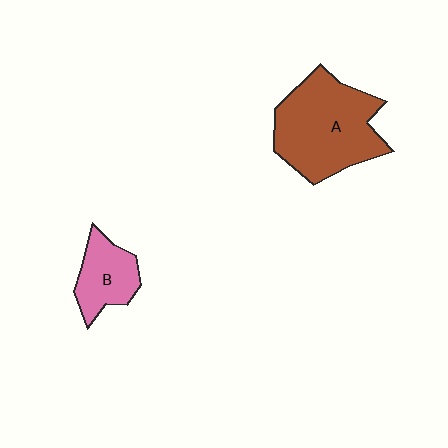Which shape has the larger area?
Shape A (brown).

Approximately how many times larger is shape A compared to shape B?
Approximately 2.2 times.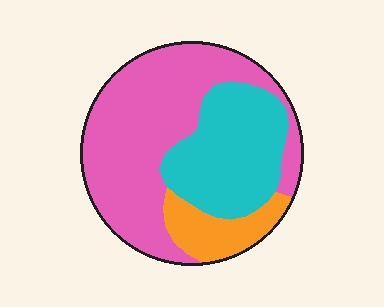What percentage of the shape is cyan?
Cyan covers around 30% of the shape.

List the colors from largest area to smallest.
From largest to smallest: pink, cyan, orange.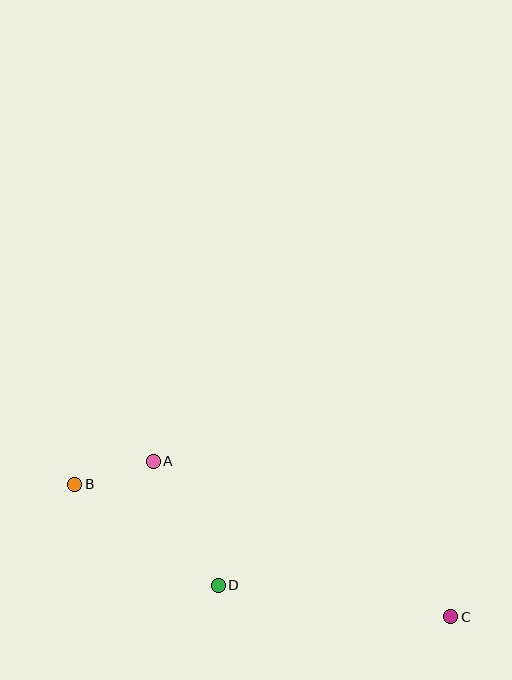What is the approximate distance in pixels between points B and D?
The distance between B and D is approximately 176 pixels.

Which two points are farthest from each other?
Points B and C are farthest from each other.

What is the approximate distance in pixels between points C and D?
The distance between C and D is approximately 235 pixels.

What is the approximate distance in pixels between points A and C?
The distance between A and C is approximately 336 pixels.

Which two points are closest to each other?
Points A and B are closest to each other.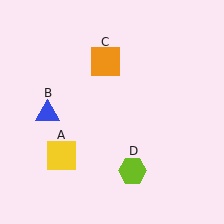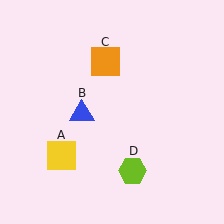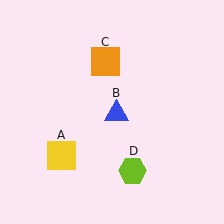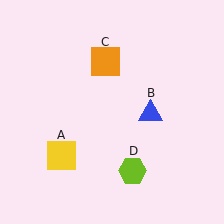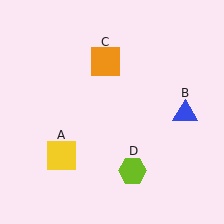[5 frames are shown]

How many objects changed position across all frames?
1 object changed position: blue triangle (object B).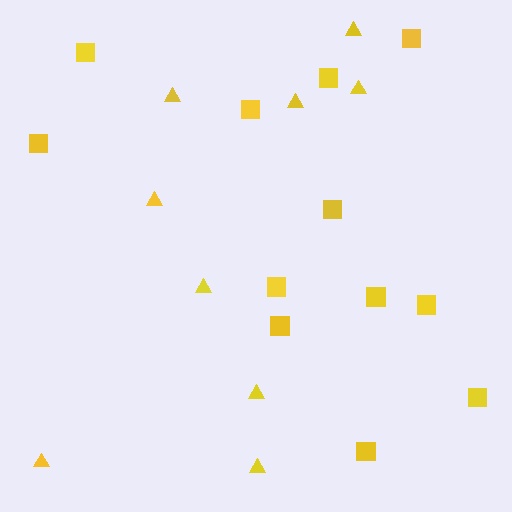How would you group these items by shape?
There are 2 groups: one group of triangles (9) and one group of squares (12).